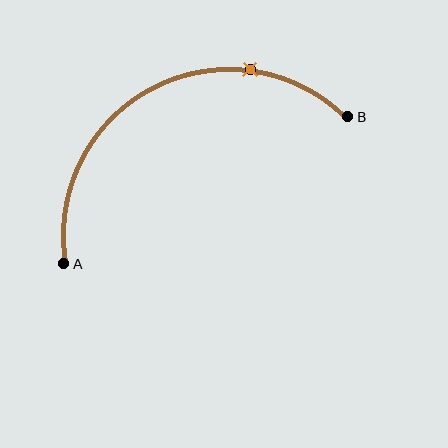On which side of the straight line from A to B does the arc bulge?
The arc bulges above the straight line connecting A and B.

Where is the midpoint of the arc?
The arc midpoint is the point on the curve farthest from the straight line joining A and B. It sits above that line.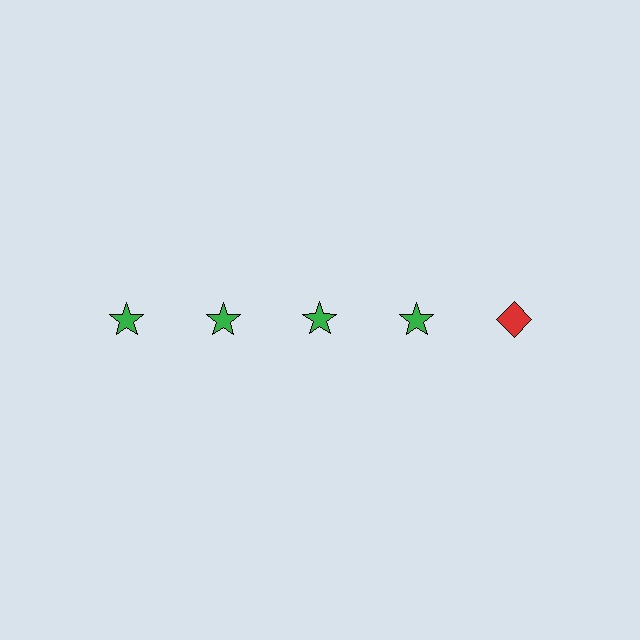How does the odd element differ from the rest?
It differs in both color (red instead of green) and shape (diamond instead of star).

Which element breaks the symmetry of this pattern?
The red diamond in the top row, rightmost column breaks the symmetry. All other shapes are green stars.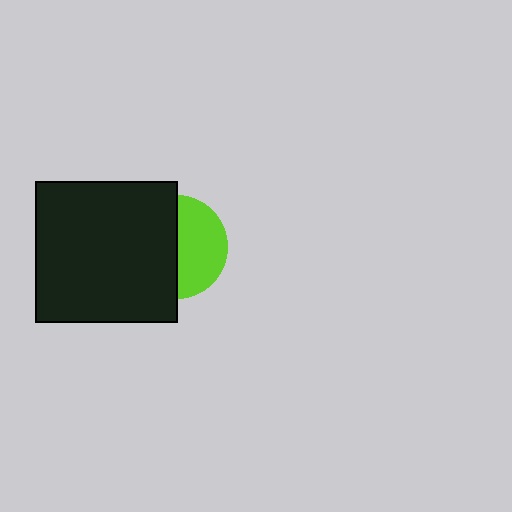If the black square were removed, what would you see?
You would see the complete lime circle.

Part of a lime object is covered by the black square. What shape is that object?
It is a circle.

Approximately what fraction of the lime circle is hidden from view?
Roughly 51% of the lime circle is hidden behind the black square.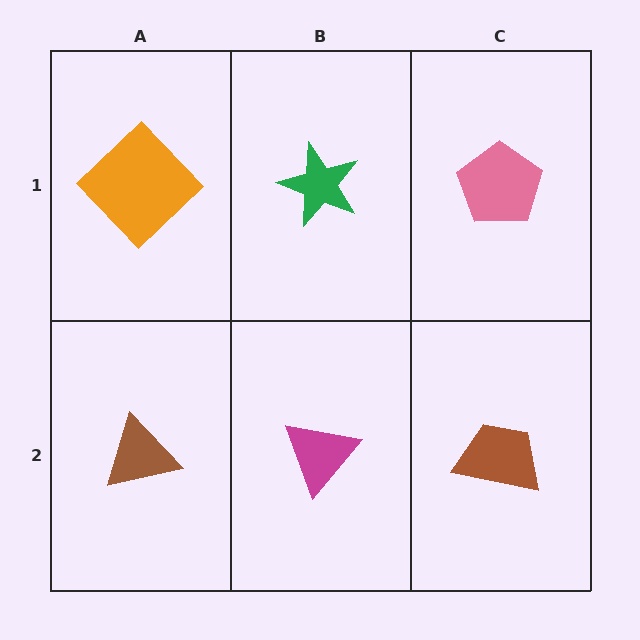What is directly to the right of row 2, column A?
A magenta triangle.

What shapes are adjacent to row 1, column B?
A magenta triangle (row 2, column B), an orange diamond (row 1, column A), a pink pentagon (row 1, column C).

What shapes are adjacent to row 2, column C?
A pink pentagon (row 1, column C), a magenta triangle (row 2, column B).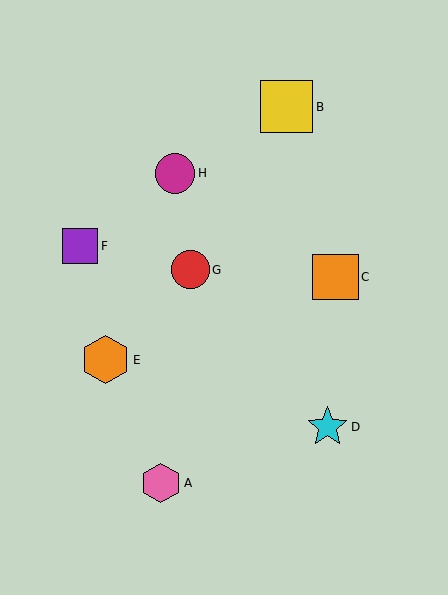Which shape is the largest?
The yellow square (labeled B) is the largest.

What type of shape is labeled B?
Shape B is a yellow square.